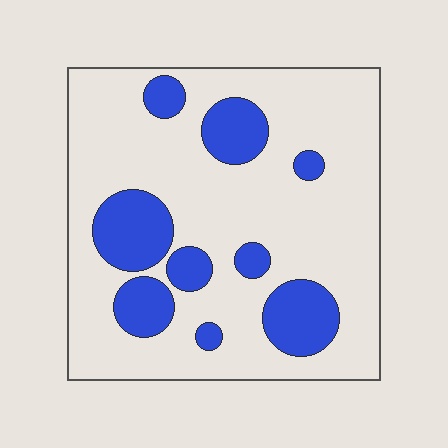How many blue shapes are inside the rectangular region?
9.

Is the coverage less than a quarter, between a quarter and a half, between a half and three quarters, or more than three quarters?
Less than a quarter.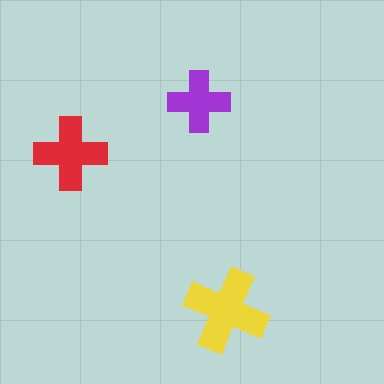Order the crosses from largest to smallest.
the yellow one, the red one, the purple one.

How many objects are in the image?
There are 3 objects in the image.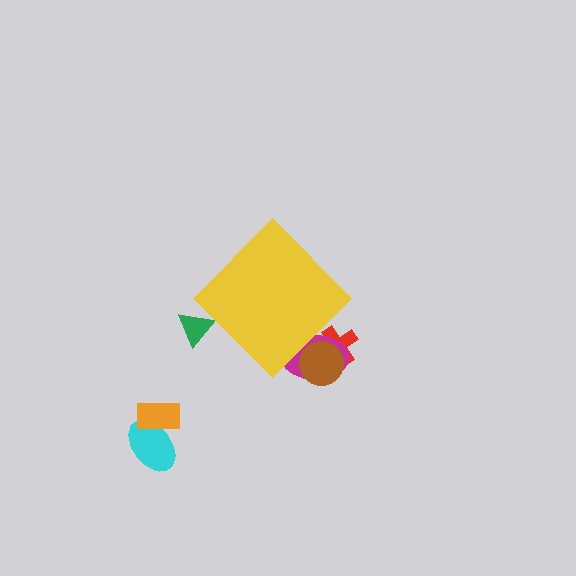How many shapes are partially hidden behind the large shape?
4 shapes are partially hidden.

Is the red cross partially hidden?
Yes, the red cross is partially hidden behind the yellow diamond.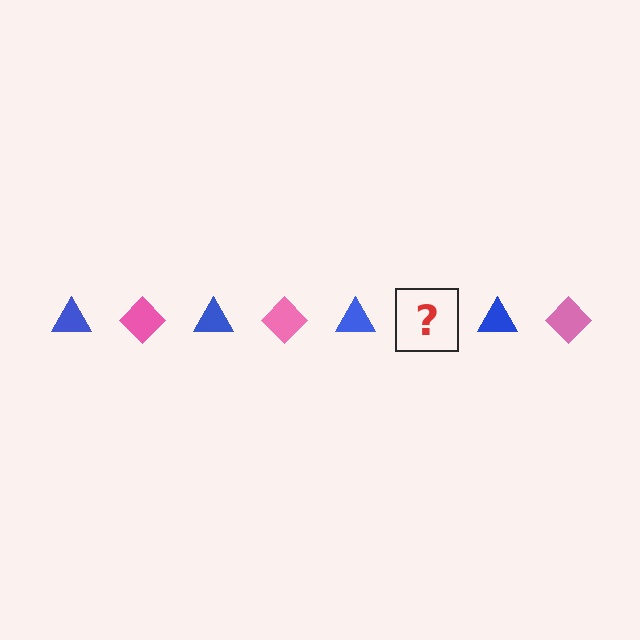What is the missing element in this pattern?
The missing element is a pink diamond.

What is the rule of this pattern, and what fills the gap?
The rule is that the pattern alternates between blue triangle and pink diamond. The gap should be filled with a pink diamond.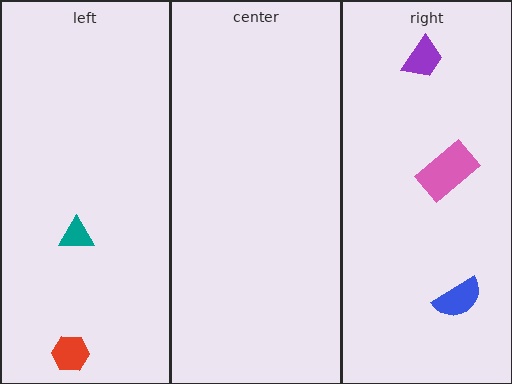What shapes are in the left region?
The red hexagon, the teal triangle.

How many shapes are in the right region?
3.